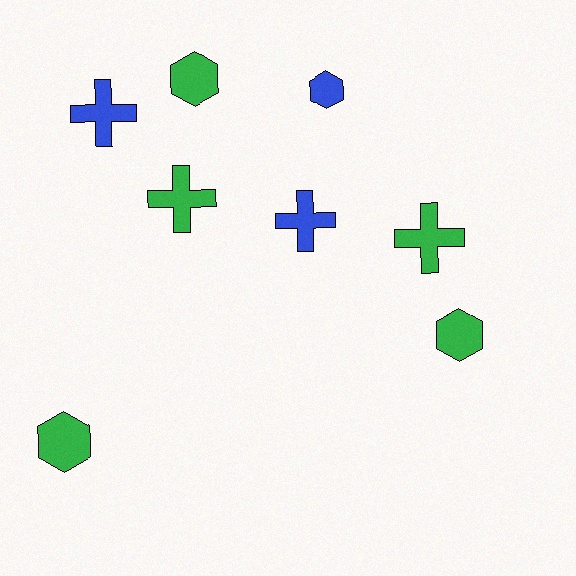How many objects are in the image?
There are 8 objects.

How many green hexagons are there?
There are 3 green hexagons.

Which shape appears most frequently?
Cross, with 4 objects.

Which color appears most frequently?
Green, with 5 objects.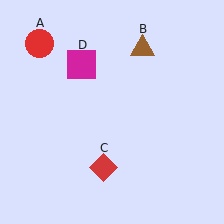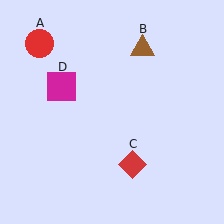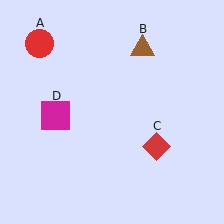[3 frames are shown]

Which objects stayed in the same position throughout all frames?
Red circle (object A) and brown triangle (object B) remained stationary.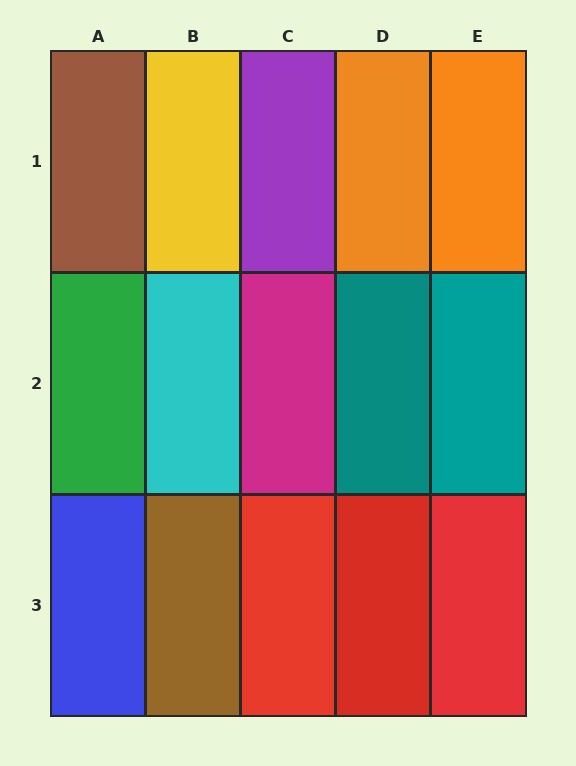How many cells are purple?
1 cell is purple.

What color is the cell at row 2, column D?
Teal.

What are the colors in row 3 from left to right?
Blue, brown, red, red, red.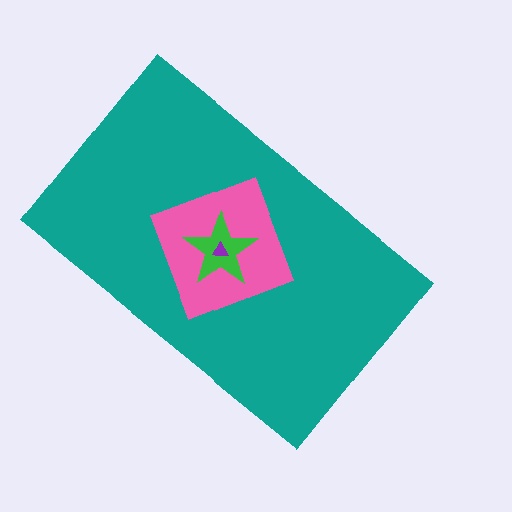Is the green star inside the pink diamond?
Yes.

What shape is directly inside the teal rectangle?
The pink diamond.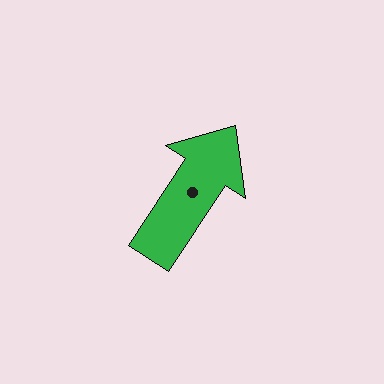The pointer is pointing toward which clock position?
Roughly 1 o'clock.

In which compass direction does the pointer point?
Northeast.